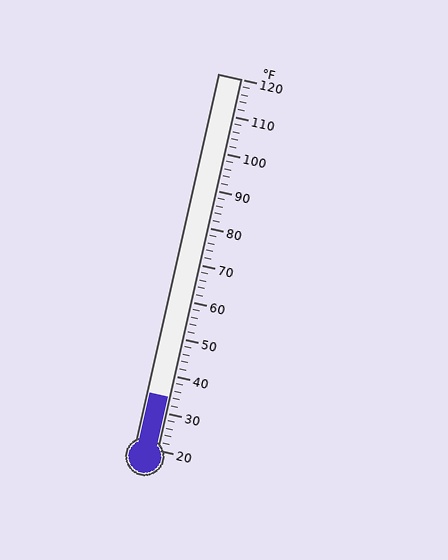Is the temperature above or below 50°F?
The temperature is below 50°F.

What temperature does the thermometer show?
The thermometer shows approximately 34°F.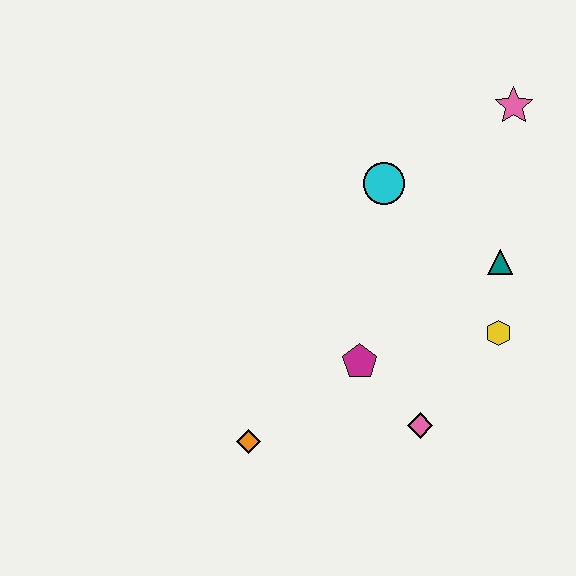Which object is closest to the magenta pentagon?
The pink diamond is closest to the magenta pentagon.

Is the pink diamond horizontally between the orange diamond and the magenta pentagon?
No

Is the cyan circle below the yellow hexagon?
No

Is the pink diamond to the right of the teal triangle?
No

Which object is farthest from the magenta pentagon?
The pink star is farthest from the magenta pentagon.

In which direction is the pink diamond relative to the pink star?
The pink diamond is below the pink star.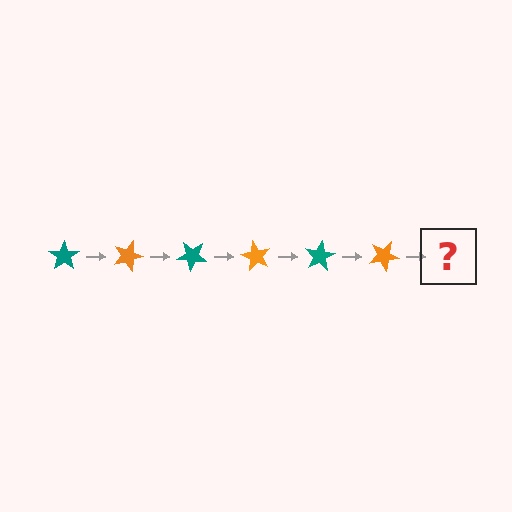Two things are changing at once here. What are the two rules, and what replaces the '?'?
The two rules are that it rotates 20 degrees each step and the color cycles through teal and orange. The '?' should be a teal star, rotated 120 degrees from the start.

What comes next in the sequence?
The next element should be a teal star, rotated 120 degrees from the start.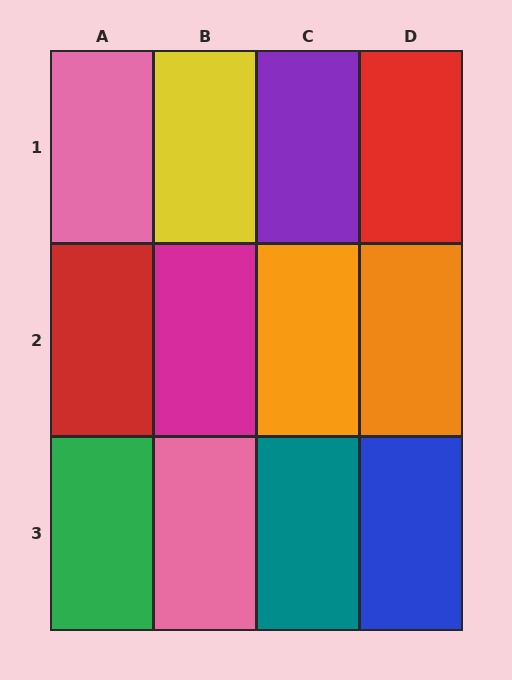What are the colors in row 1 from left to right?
Pink, yellow, purple, red.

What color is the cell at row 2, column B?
Magenta.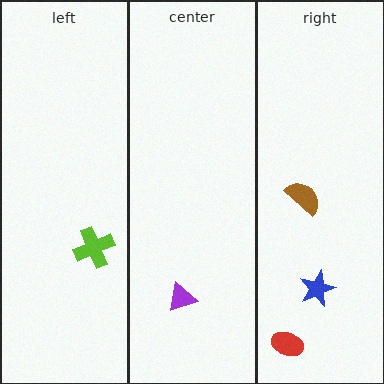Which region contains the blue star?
The right region.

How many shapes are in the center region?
1.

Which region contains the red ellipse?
The right region.